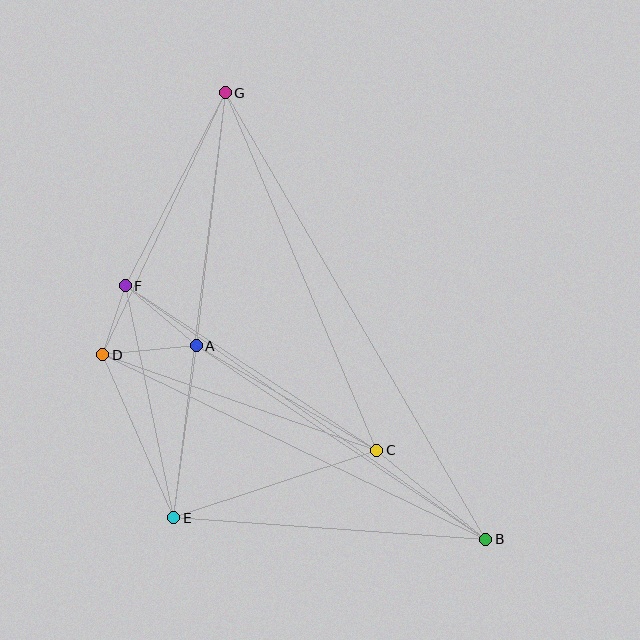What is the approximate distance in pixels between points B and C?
The distance between B and C is approximately 141 pixels.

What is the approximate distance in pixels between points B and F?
The distance between B and F is approximately 441 pixels.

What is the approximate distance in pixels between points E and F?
The distance between E and F is approximately 237 pixels.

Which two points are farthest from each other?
Points B and G are farthest from each other.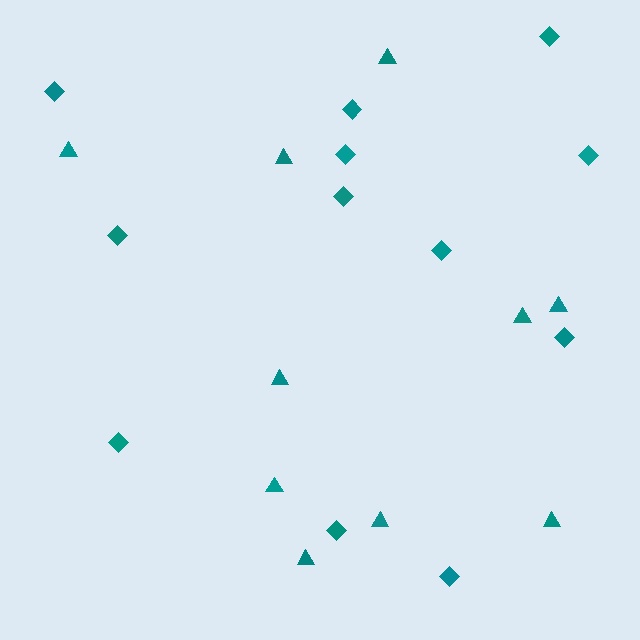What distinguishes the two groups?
There are 2 groups: one group of diamonds (12) and one group of triangles (10).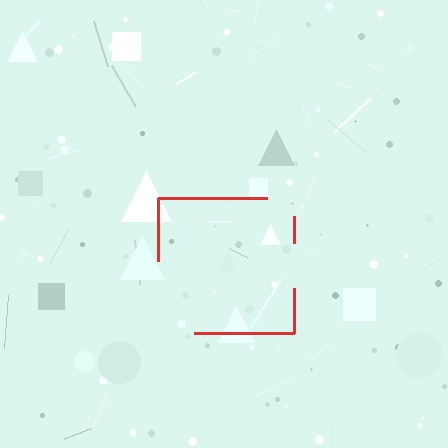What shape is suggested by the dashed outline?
The dashed outline suggests a square.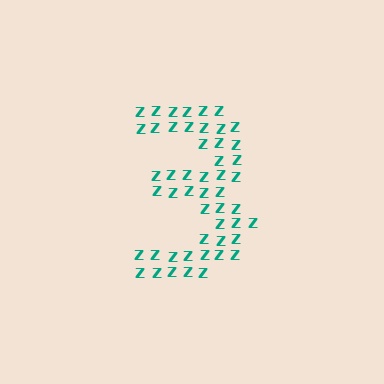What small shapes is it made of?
It is made of small letter Z's.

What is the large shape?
The large shape is the digit 3.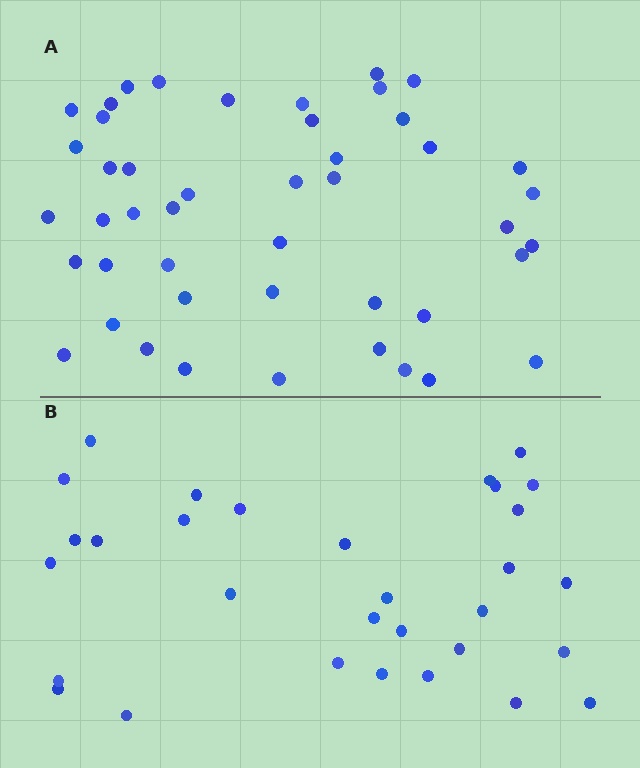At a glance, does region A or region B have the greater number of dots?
Region A (the top region) has more dots.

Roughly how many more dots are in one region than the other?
Region A has approximately 15 more dots than region B.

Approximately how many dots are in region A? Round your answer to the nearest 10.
About 50 dots. (The exact count is 46, which rounds to 50.)